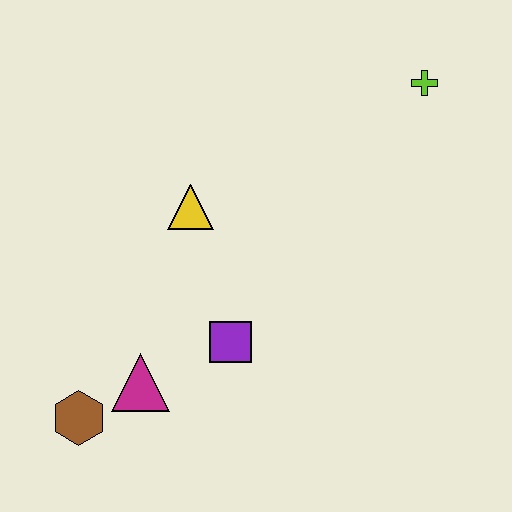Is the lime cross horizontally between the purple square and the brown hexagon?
No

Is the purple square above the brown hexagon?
Yes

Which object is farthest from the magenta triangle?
The lime cross is farthest from the magenta triangle.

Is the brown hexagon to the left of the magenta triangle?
Yes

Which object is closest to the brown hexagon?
The magenta triangle is closest to the brown hexagon.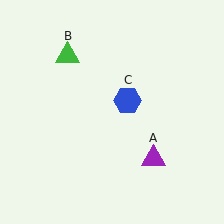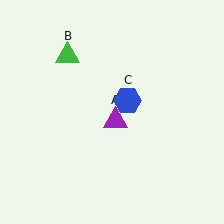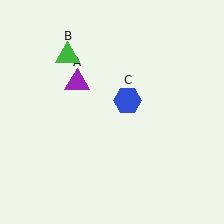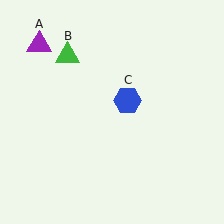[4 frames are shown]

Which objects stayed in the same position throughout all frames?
Green triangle (object B) and blue hexagon (object C) remained stationary.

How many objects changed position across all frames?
1 object changed position: purple triangle (object A).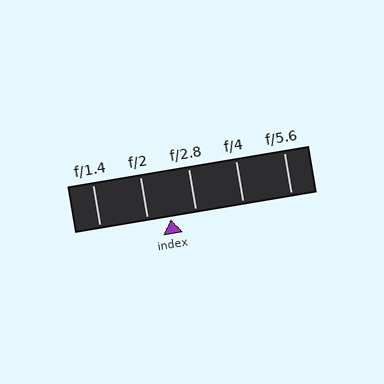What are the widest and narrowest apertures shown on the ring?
The widest aperture shown is f/1.4 and the narrowest is f/5.6.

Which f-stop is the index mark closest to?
The index mark is closest to f/2.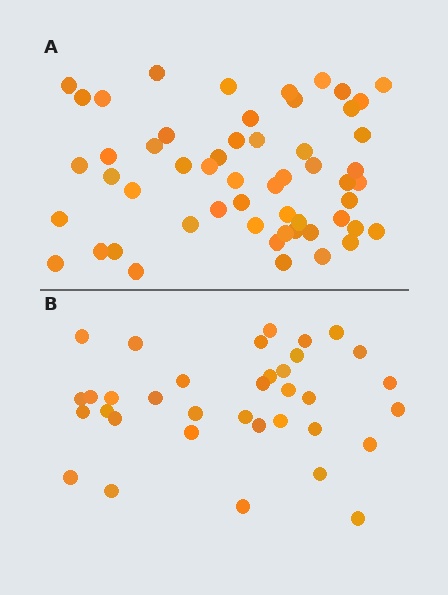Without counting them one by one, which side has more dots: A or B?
Region A (the top region) has more dots.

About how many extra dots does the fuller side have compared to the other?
Region A has approximately 20 more dots than region B.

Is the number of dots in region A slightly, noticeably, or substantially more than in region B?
Region A has substantially more. The ratio is roughly 1.6 to 1.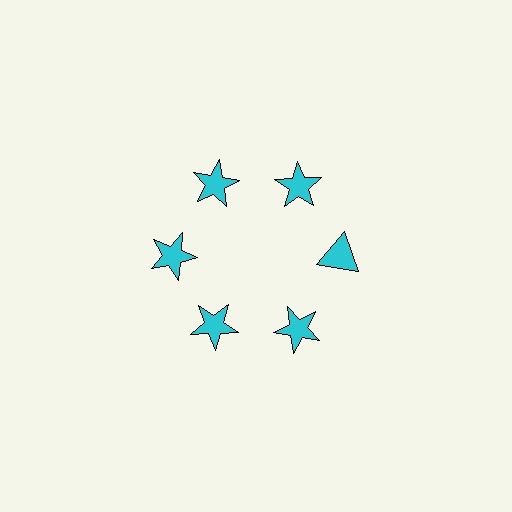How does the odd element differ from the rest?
It has a different shape: triangle instead of star.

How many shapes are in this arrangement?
There are 6 shapes arranged in a ring pattern.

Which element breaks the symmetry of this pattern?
The cyan triangle at roughly the 3 o'clock position breaks the symmetry. All other shapes are cyan stars.